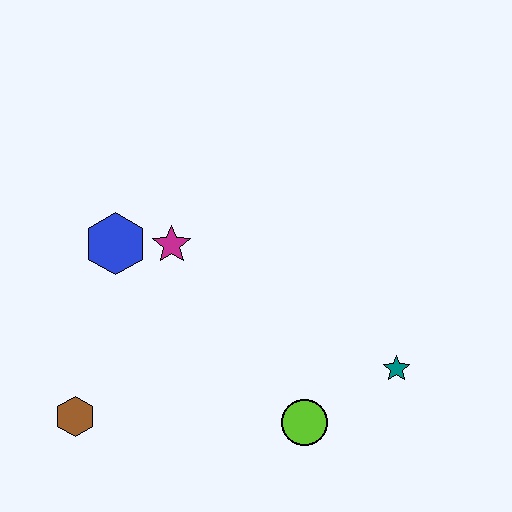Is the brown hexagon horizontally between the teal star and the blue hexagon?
No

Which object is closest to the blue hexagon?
The magenta star is closest to the blue hexagon.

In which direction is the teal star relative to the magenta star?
The teal star is to the right of the magenta star.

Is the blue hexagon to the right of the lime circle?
No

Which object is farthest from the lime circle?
The blue hexagon is farthest from the lime circle.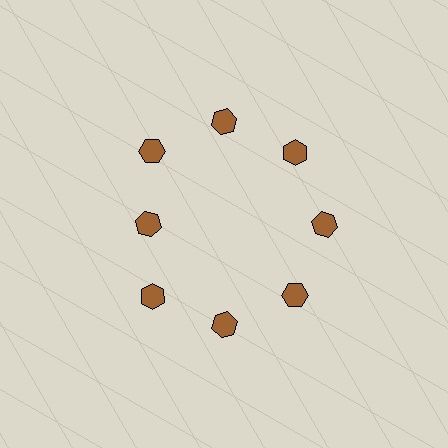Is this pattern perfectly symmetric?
No. The 8 brown hexagons are arranged in a ring, but one element near the 9 o'clock position is pulled inward toward the center, breaking the 8-fold rotational symmetry.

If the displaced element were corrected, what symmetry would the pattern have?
It would have 8-fold rotational symmetry — the pattern would map onto itself every 45 degrees.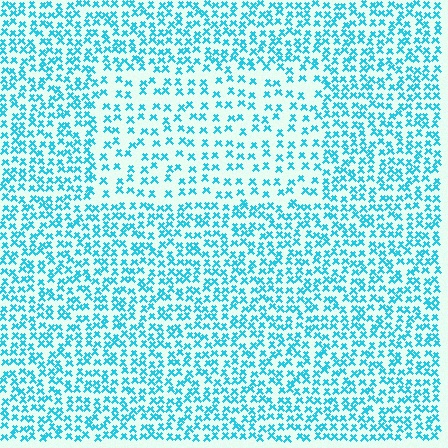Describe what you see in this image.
The image contains small cyan elements arranged at two different densities. A rectangle-shaped region is visible where the elements are less densely packed than the surrounding area.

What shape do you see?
I see a rectangle.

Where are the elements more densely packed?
The elements are more densely packed outside the rectangle boundary.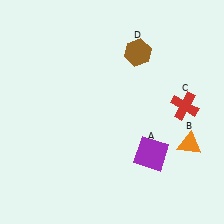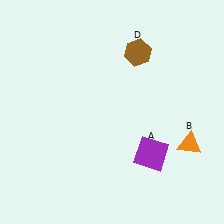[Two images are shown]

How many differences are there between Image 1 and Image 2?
There is 1 difference between the two images.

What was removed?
The red cross (C) was removed in Image 2.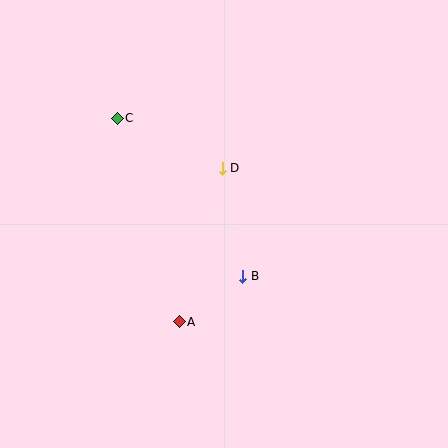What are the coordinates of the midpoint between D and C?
The midpoint between D and C is at (170, 143).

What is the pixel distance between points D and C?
The distance between D and C is 116 pixels.